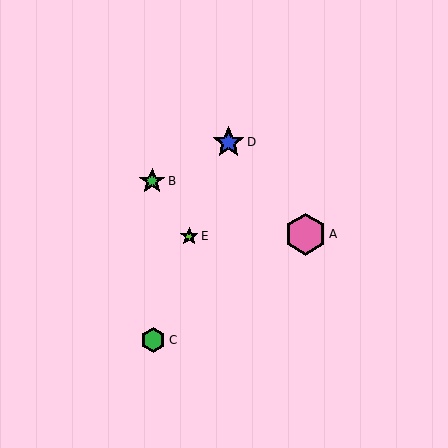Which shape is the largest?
The pink hexagon (labeled A) is the largest.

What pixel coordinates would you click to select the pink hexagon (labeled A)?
Click at (305, 234) to select the pink hexagon A.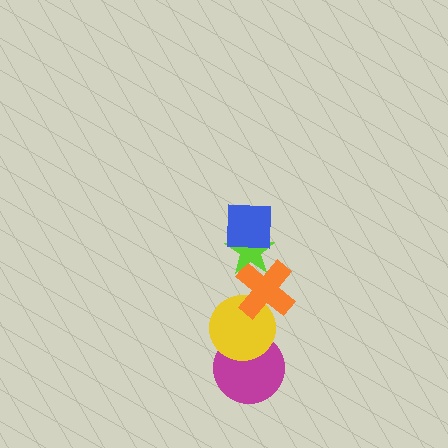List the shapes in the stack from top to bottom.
From top to bottom: the blue square, the lime star, the orange cross, the yellow circle, the magenta circle.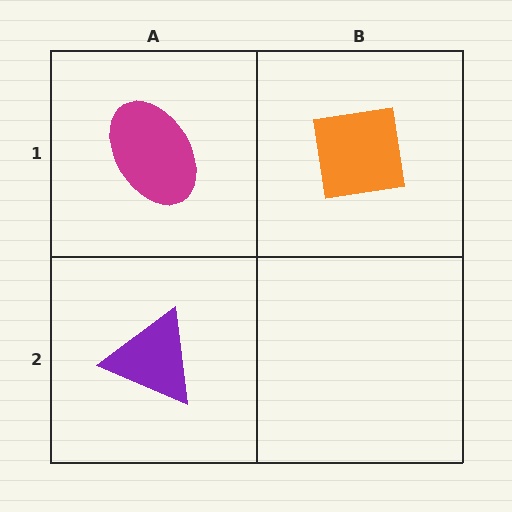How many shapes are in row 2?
1 shape.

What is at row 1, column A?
A magenta ellipse.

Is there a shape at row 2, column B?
No, that cell is empty.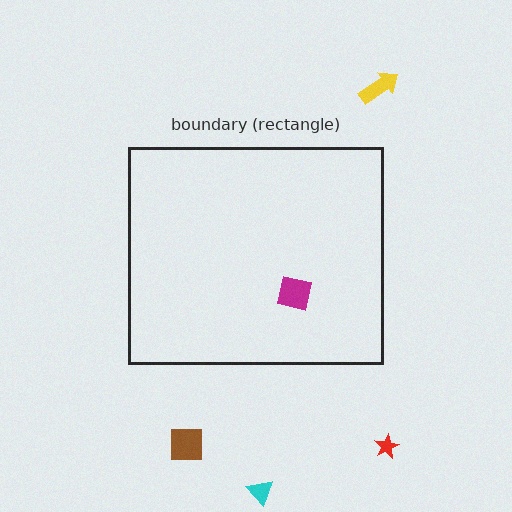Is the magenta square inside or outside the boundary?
Inside.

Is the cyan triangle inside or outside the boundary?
Outside.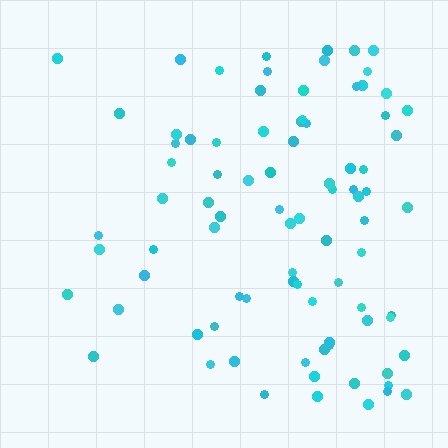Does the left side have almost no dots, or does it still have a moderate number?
Still a moderate number, just noticeably fewer than the right.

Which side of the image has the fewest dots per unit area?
The left.